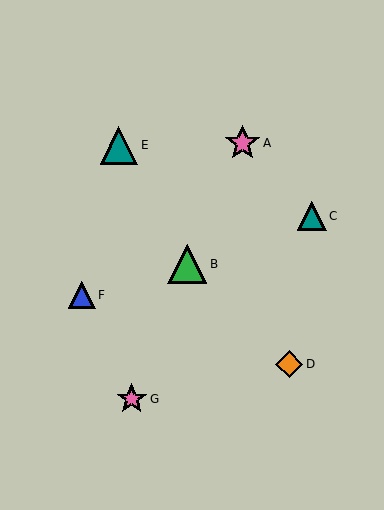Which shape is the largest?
The green triangle (labeled B) is the largest.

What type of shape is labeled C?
Shape C is a teal triangle.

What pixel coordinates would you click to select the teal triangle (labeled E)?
Click at (119, 145) to select the teal triangle E.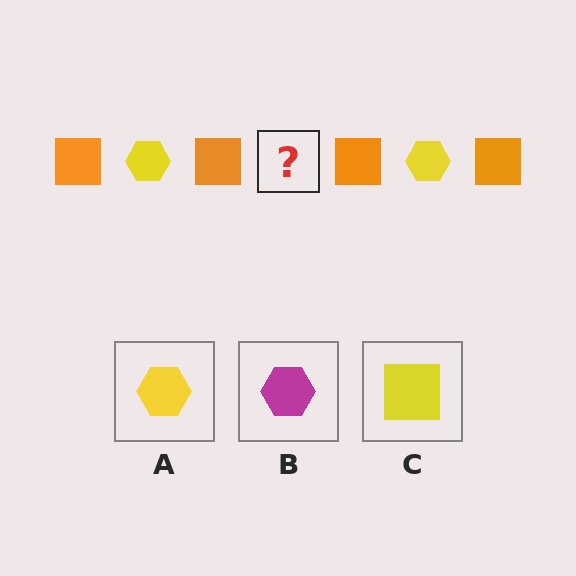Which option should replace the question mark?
Option A.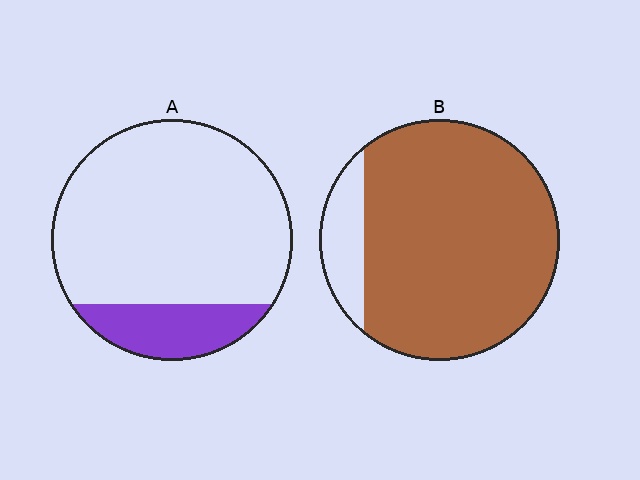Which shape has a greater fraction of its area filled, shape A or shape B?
Shape B.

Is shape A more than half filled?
No.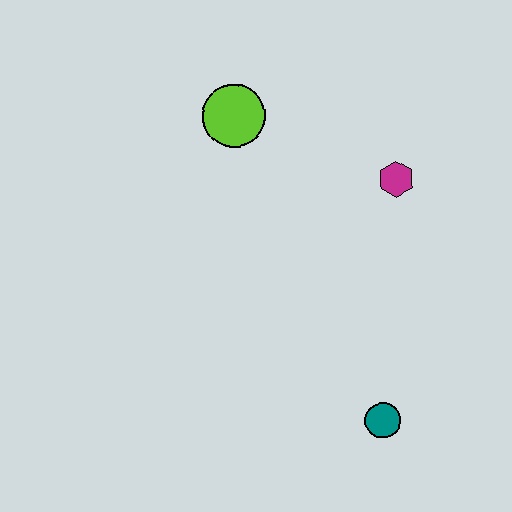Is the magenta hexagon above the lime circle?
No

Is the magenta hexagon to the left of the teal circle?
No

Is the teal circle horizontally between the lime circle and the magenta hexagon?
Yes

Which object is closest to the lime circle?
The magenta hexagon is closest to the lime circle.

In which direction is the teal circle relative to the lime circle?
The teal circle is below the lime circle.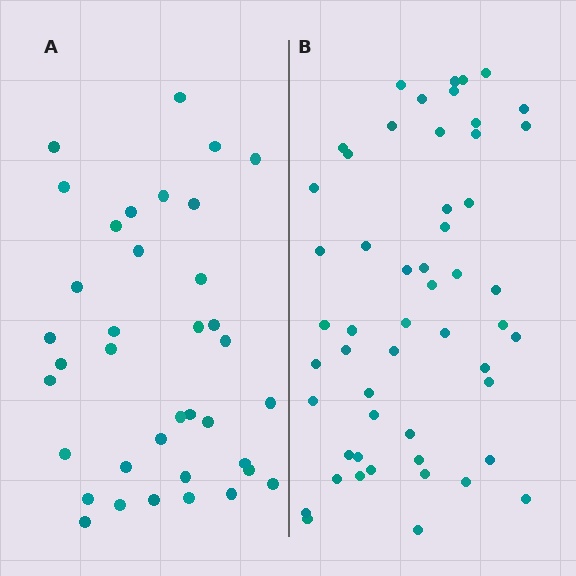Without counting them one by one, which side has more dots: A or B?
Region B (the right region) has more dots.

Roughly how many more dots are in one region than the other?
Region B has approximately 15 more dots than region A.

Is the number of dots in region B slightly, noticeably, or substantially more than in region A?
Region B has noticeably more, but not dramatically so. The ratio is roughly 1.4 to 1.